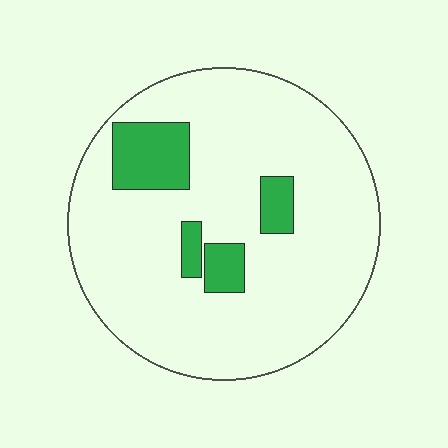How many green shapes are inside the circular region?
4.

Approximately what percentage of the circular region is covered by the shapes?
Approximately 15%.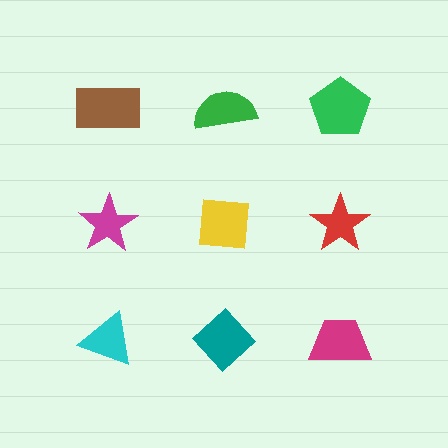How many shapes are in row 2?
3 shapes.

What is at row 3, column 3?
A magenta trapezoid.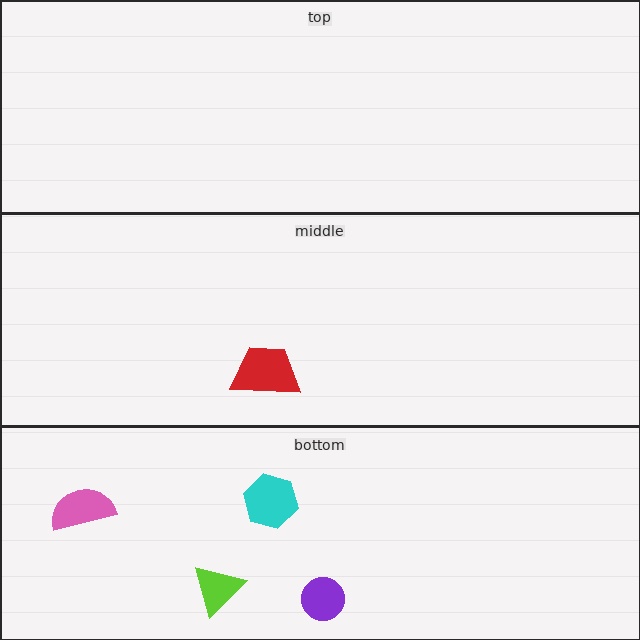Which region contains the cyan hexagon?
The bottom region.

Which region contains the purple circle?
The bottom region.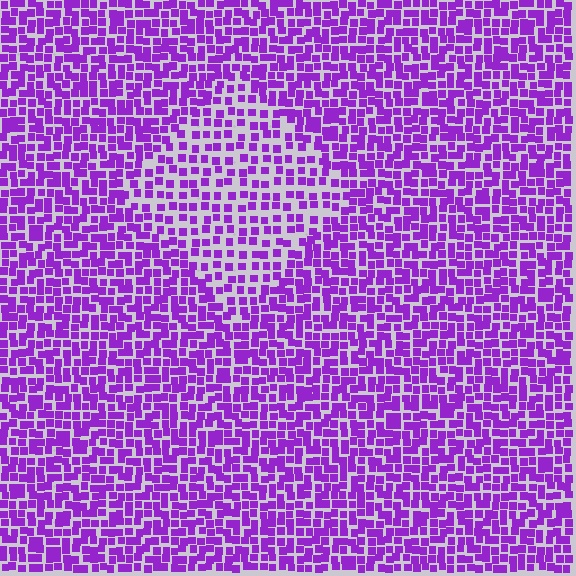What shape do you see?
I see a diamond.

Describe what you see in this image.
The image contains small purple elements arranged at two different densities. A diamond-shaped region is visible where the elements are less densely packed than the surrounding area.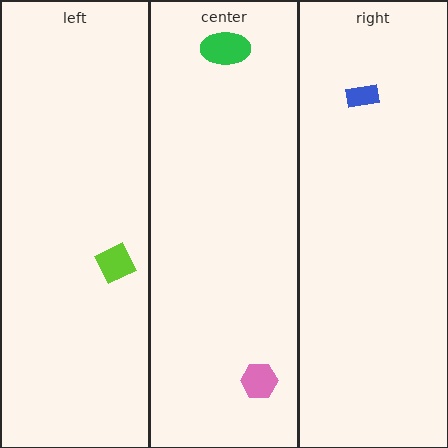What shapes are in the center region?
The green ellipse, the pink hexagon.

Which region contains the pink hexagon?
The center region.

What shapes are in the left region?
The lime square.